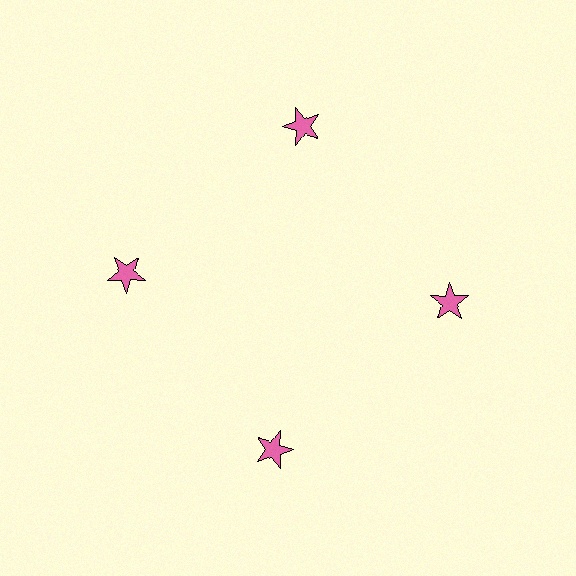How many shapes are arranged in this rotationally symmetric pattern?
There are 4 shapes, arranged in 4 groups of 1.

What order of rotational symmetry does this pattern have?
This pattern has 4-fold rotational symmetry.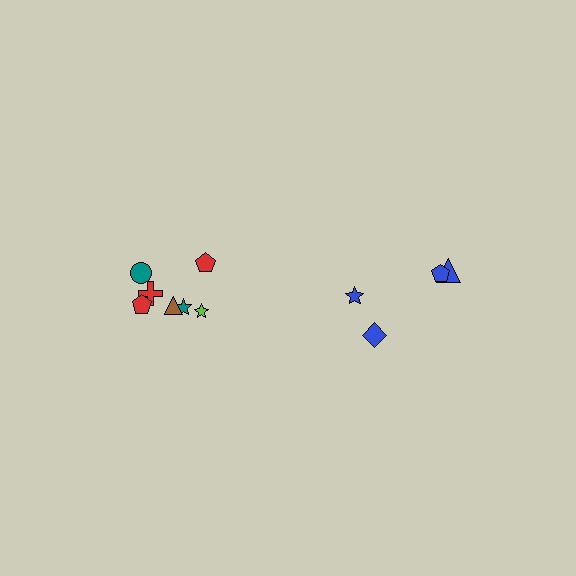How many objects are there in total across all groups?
There are 11 objects.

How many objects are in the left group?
There are 7 objects.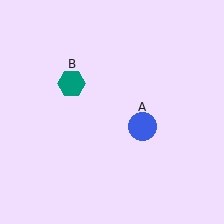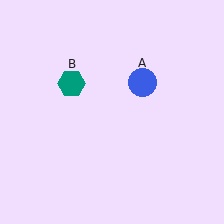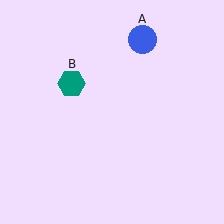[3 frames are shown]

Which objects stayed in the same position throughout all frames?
Teal hexagon (object B) remained stationary.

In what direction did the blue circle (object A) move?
The blue circle (object A) moved up.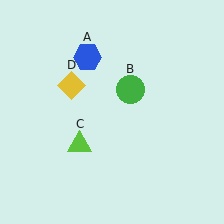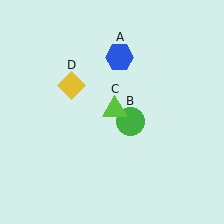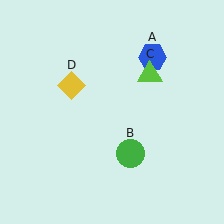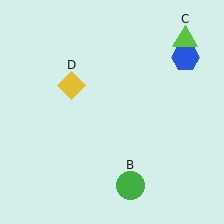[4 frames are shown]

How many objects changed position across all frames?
3 objects changed position: blue hexagon (object A), green circle (object B), lime triangle (object C).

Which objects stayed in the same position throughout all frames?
Yellow diamond (object D) remained stationary.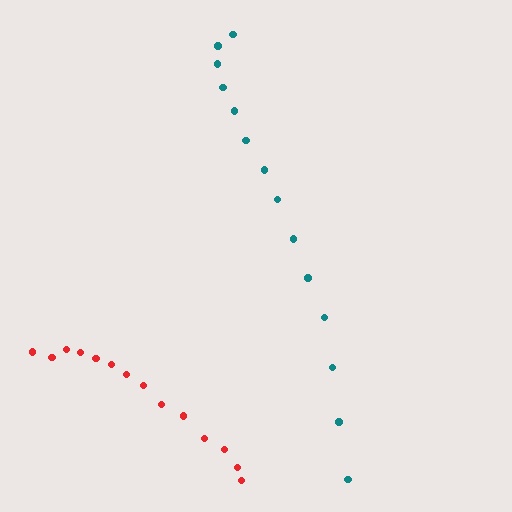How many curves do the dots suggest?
There are 2 distinct paths.